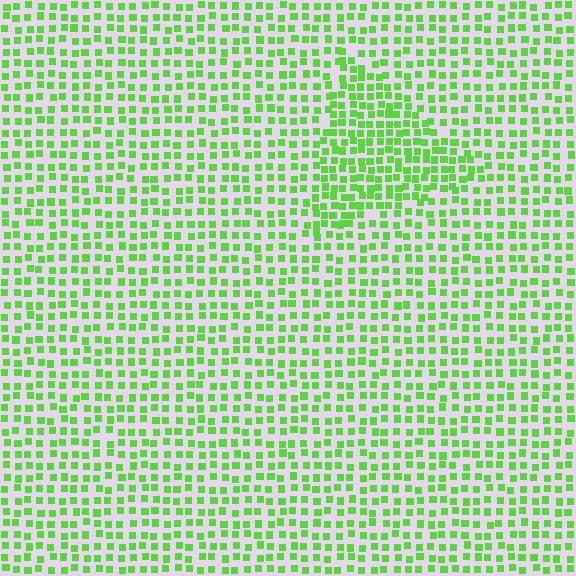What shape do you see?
I see a triangle.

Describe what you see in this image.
The image contains small lime elements arranged at two different densities. A triangle-shaped region is visible where the elements are more densely packed than the surrounding area.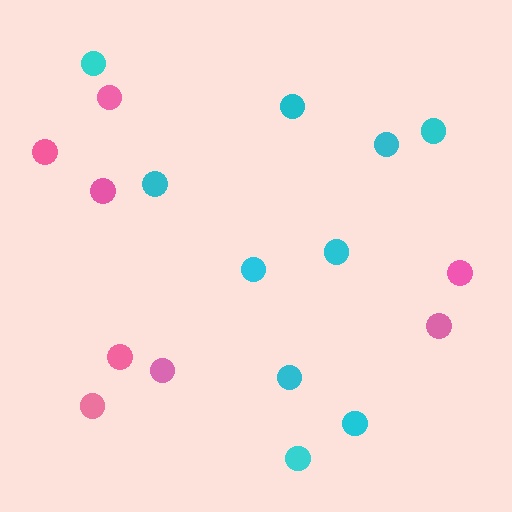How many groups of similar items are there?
There are 2 groups: one group of cyan circles (10) and one group of pink circles (8).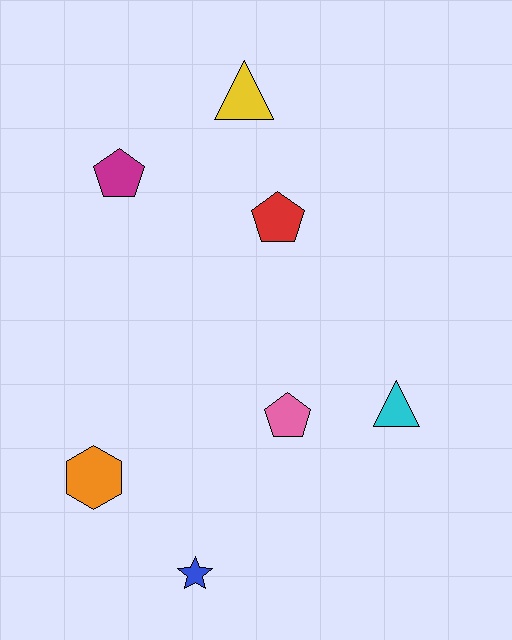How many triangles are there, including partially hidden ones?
There are 2 triangles.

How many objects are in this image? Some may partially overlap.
There are 7 objects.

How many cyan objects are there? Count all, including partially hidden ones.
There is 1 cyan object.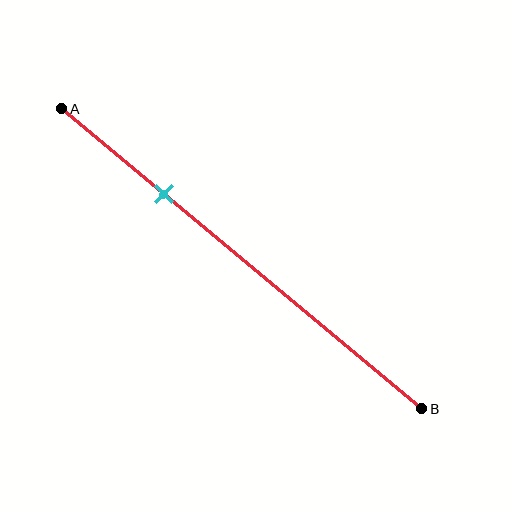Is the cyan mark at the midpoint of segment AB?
No, the mark is at about 30% from A, not at the 50% midpoint.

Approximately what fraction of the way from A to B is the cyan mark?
The cyan mark is approximately 30% of the way from A to B.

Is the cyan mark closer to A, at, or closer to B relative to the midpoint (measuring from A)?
The cyan mark is closer to point A than the midpoint of segment AB.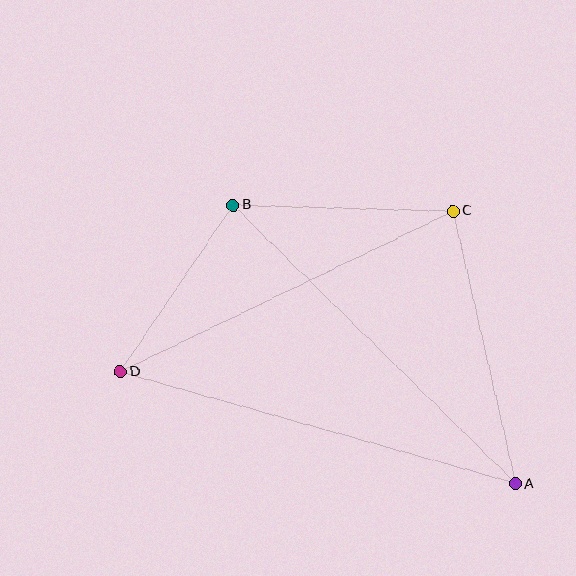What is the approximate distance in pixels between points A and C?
The distance between A and C is approximately 280 pixels.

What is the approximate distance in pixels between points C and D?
The distance between C and D is approximately 370 pixels.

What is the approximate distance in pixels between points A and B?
The distance between A and B is approximately 397 pixels.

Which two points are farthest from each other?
Points A and D are farthest from each other.